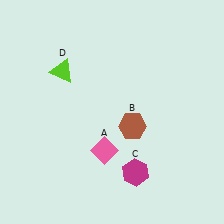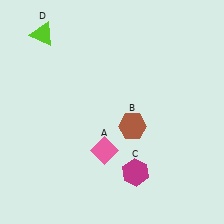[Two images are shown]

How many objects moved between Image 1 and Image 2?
1 object moved between the two images.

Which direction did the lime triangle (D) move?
The lime triangle (D) moved up.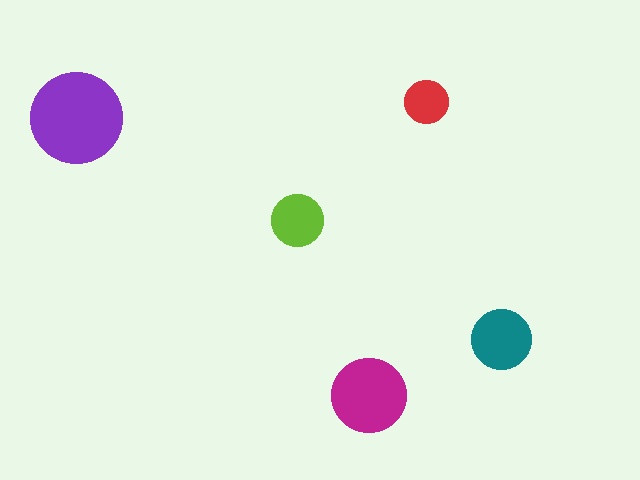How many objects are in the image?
There are 5 objects in the image.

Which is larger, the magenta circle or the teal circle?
The magenta one.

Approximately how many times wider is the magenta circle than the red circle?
About 1.5 times wider.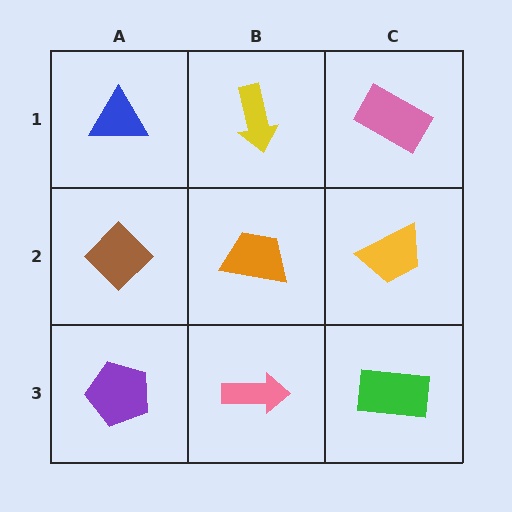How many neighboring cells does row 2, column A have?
3.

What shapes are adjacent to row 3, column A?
A brown diamond (row 2, column A), a pink arrow (row 3, column B).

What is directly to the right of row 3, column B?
A green rectangle.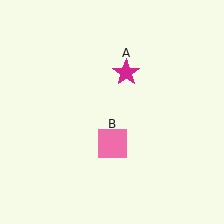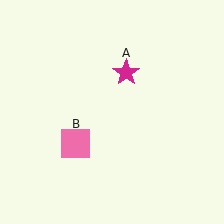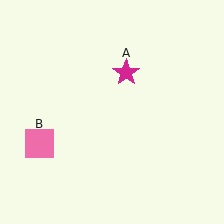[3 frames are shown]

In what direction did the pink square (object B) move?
The pink square (object B) moved left.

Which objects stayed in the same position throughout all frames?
Magenta star (object A) remained stationary.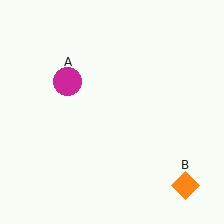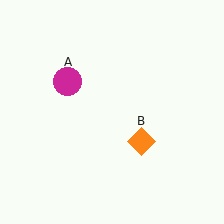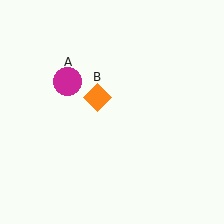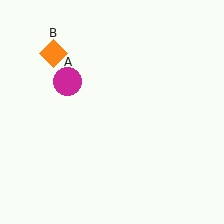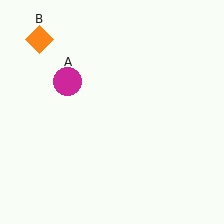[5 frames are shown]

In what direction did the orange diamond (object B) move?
The orange diamond (object B) moved up and to the left.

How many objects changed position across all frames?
1 object changed position: orange diamond (object B).